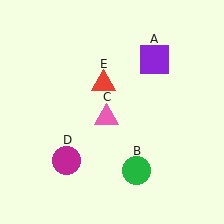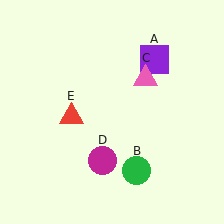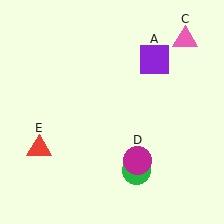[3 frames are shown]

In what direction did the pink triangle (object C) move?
The pink triangle (object C) moved up and to the right.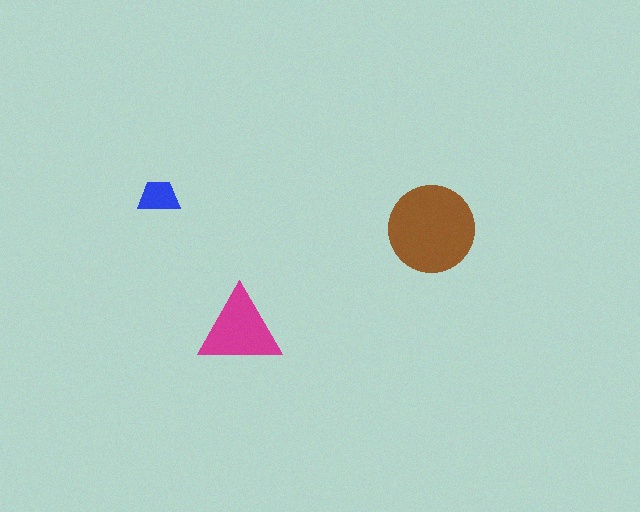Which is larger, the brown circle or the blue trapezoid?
The brown circle.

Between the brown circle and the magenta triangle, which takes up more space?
The brown circle.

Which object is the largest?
The brown circle.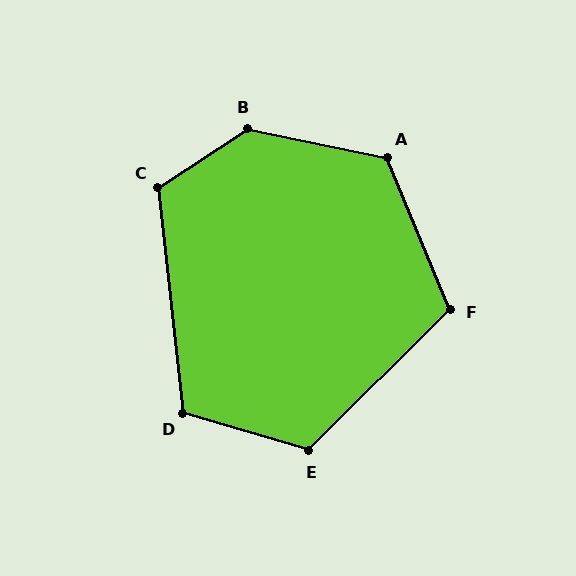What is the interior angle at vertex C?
Approximately 117 degrees (obtuse).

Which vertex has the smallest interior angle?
F, at approximately 112 degrees.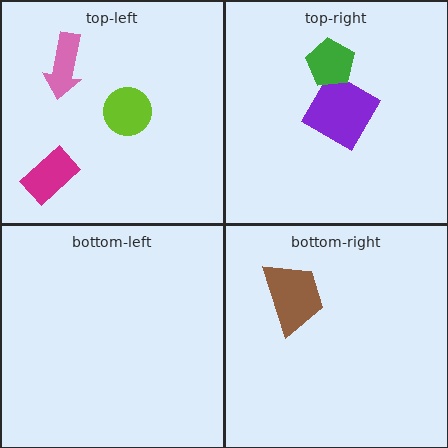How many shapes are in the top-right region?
2.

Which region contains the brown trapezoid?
The bottom-right region.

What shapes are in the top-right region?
The purple square, the green pentagon.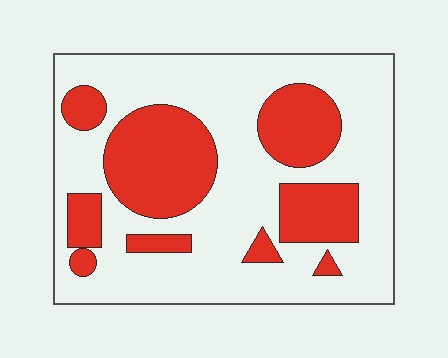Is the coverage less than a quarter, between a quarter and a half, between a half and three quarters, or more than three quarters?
Between a quarter and a half.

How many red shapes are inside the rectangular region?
9.